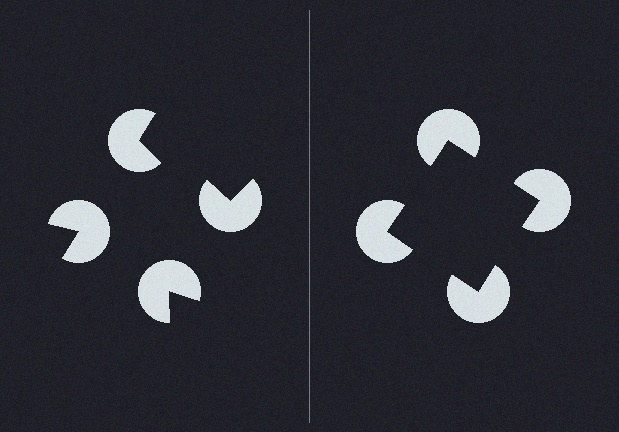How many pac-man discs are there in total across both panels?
8 — 4 on each side.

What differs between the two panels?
The pac-man discs are positioned identically on both sides; only the wedge orientations differ. On the right they align to a square; on the left they are misaligned.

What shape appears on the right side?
An illusory square.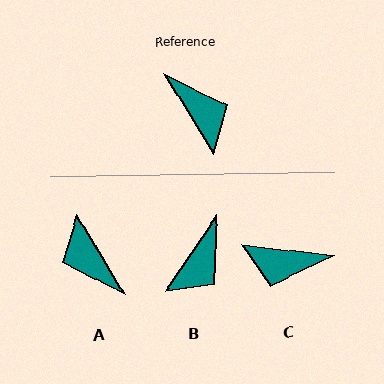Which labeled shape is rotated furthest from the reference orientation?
A, about 179 degrees away.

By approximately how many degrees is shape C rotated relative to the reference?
Approximately 128 degrees clockwise.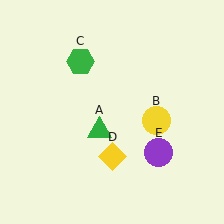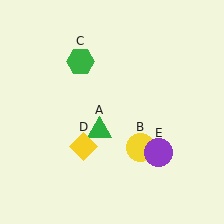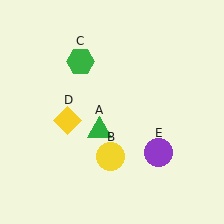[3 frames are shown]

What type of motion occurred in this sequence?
The yellow circle (object B), yellow diamond (object D) rotated clockwise around the center of the scene.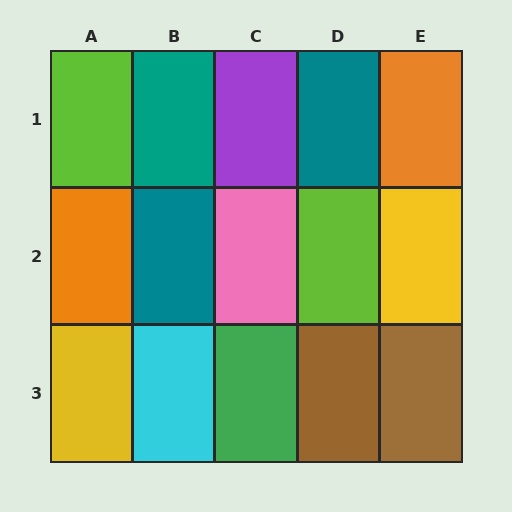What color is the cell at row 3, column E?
Brown.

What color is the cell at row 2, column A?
Orange.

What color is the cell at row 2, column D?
Lime.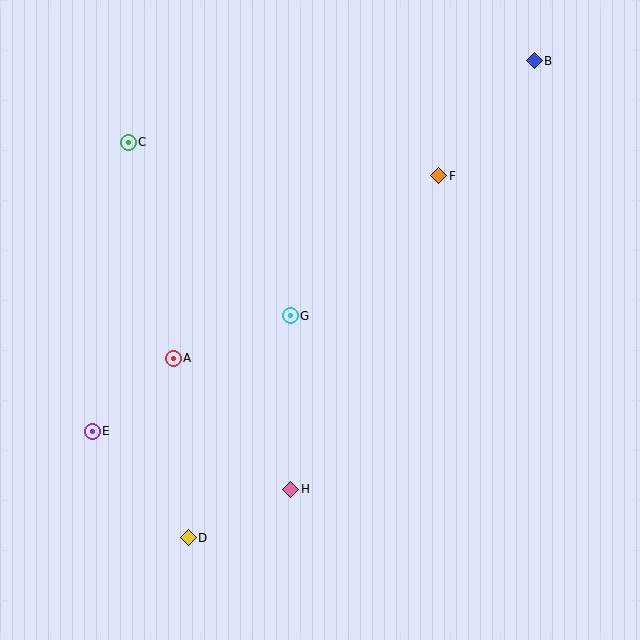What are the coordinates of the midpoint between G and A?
The midpoint between G and A is at (232, 337).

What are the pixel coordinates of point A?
Point A is at (173, 358).